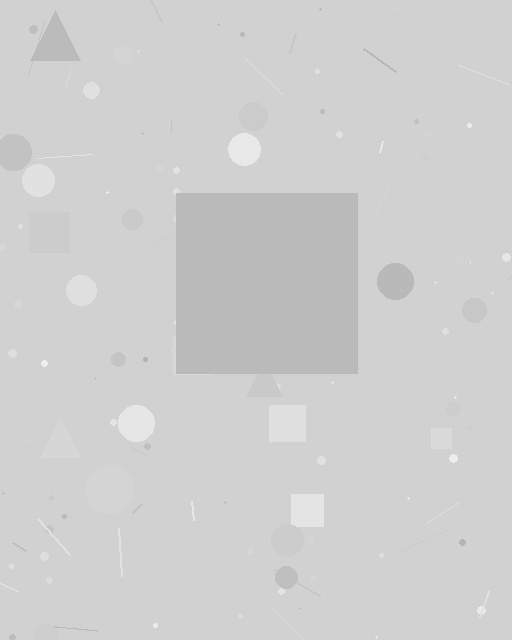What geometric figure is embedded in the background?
A square is embedded in the background.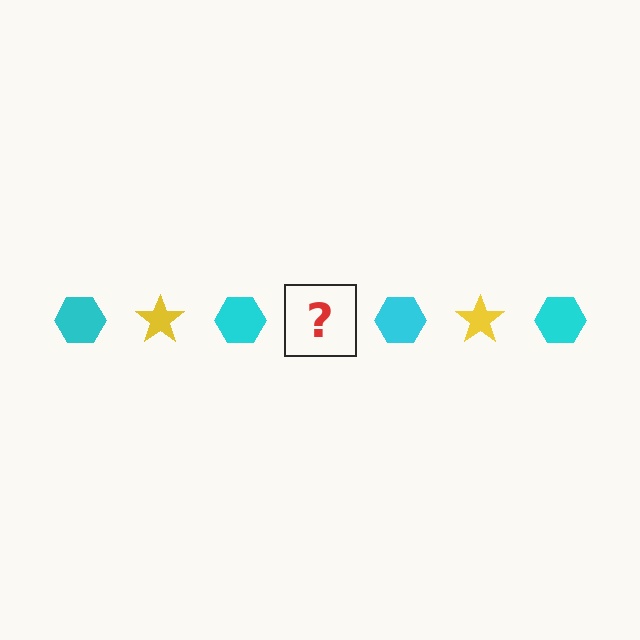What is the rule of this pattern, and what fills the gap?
The rule is that the pattern alternates between cyan hexagon and yellow star. The gap should be filled with a yellow star.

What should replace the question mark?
The question mark should be replaced with a yellow star.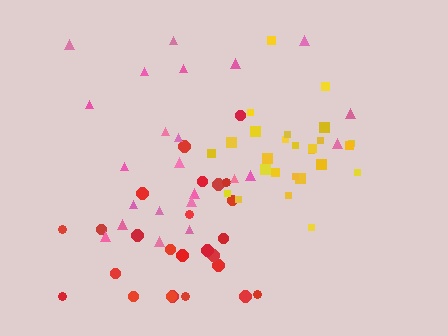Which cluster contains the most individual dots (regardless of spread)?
Red (26).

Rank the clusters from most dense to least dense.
yellow, red, pink.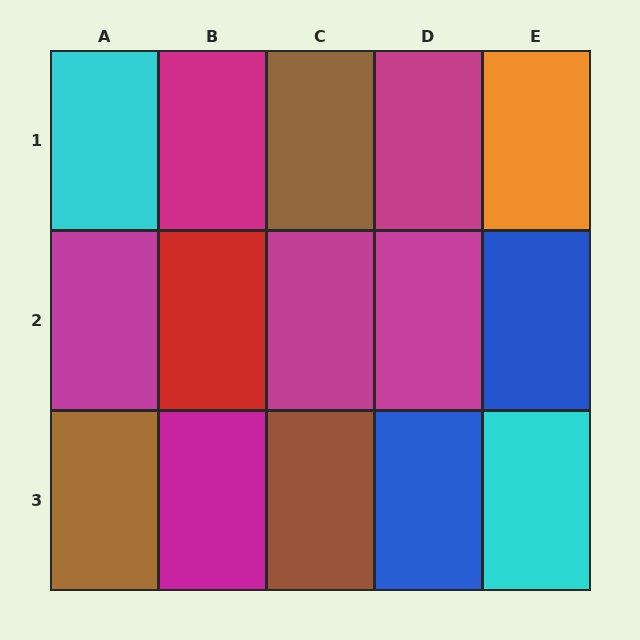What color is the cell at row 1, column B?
Magenta.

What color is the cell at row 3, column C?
Brown.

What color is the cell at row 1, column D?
Magenta.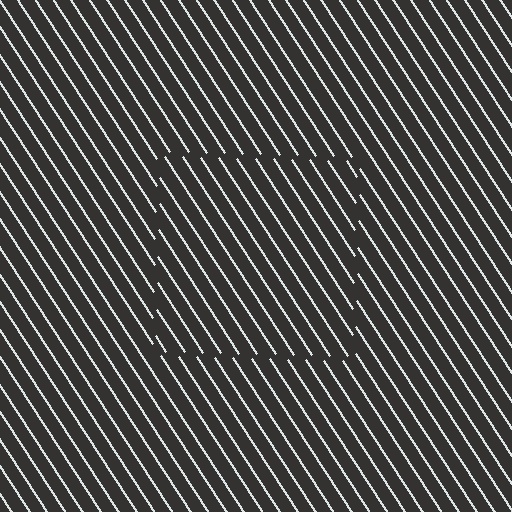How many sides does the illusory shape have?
4 sides — the line-ends trace a square.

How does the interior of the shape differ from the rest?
The interior of the shape contains the same grating, shifted by half a period — the contour is defined by the phase discontinuity where line-ends from the inner and outer gratings abut.